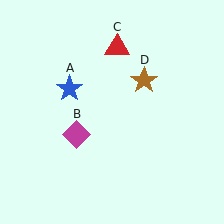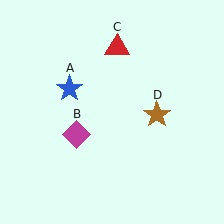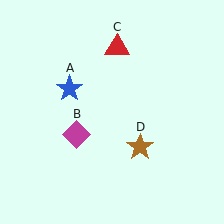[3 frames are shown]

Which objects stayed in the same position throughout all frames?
Blue star (object A) and magenta diamond (object B) and red triangle (object C) remained stationary.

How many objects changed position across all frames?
1 object changed position: brown star (object D).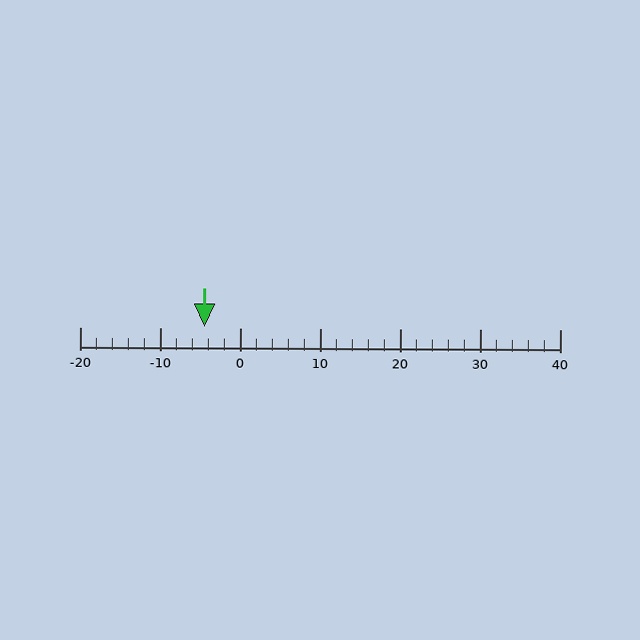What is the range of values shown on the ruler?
The ruler shows values from -20 to 40.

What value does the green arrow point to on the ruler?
The green arrow points to approximately -4.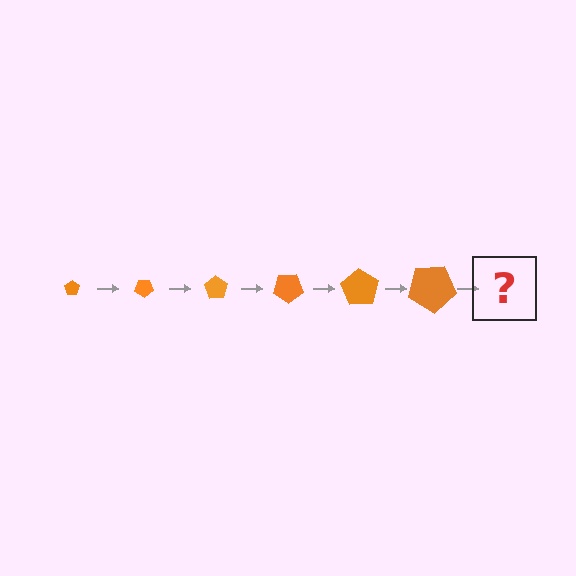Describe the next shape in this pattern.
It should be a pentagon, larger than the previous one and rotated 210 degrees from the start.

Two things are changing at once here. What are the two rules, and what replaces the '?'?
The two rules are that the pentagon grows larger each step and it rotates 35 degrees each step. The '?' should be a pentagon, larger than the previous one and rotated 210 degrees from the start.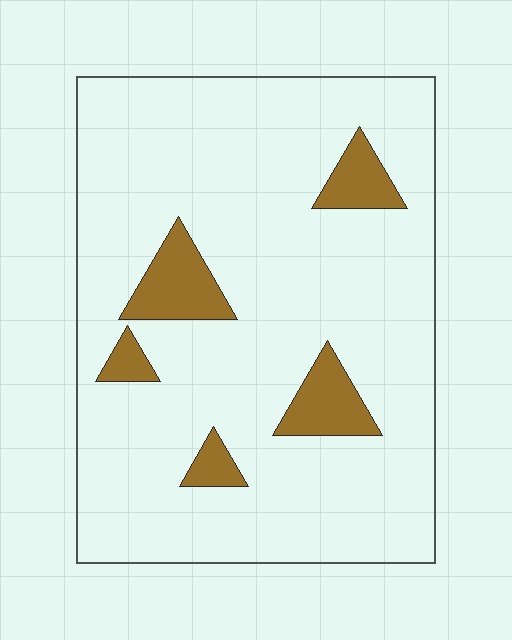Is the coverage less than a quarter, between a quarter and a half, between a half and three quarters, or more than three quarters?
Less than a quarter.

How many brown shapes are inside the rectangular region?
5.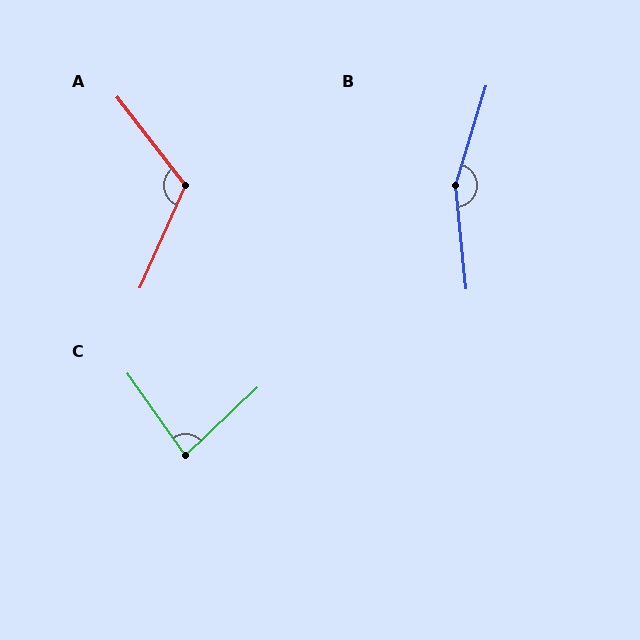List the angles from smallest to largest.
C (82°), A (118°), B (157°).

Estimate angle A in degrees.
Approximately 118 degrees.